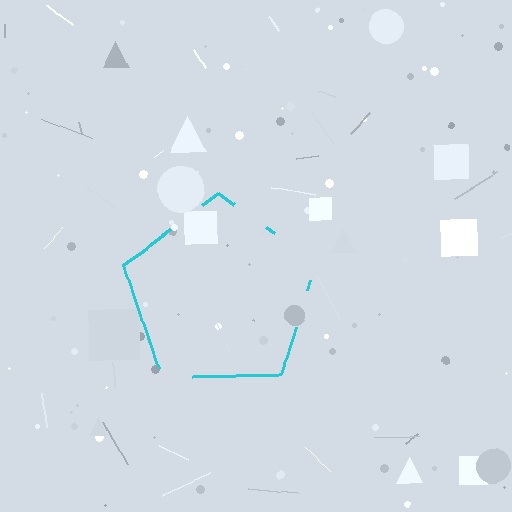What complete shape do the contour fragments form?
The contour fragments form a pentagon.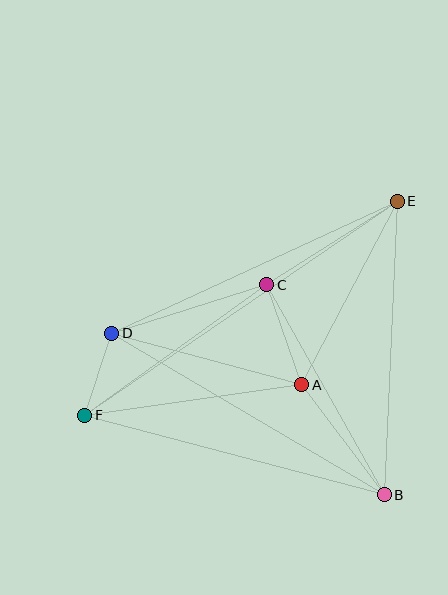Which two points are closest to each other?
Points D and F are closest to each other.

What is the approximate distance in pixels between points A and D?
The distance between A and D is approximately 197 pixels.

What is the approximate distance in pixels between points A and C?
The distance between A and C is approximately 106 pixels.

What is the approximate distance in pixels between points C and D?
The distance between C and D is approximately 163 pixels.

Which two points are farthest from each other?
Points E and F are farthest from each other.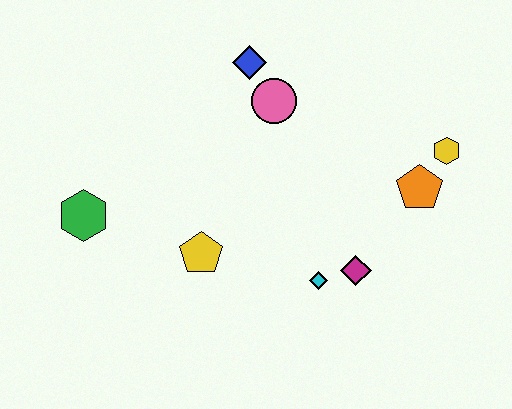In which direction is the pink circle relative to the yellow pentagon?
The pink circle is above the yellow pentagon.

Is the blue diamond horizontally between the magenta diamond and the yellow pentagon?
Yes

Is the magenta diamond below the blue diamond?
Yes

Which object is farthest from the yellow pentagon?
The yellow hexagon is farthest from the yellow pentagon.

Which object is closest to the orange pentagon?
The yellow hexagon is closest to the orange pentagon.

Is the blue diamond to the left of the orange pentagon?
Yes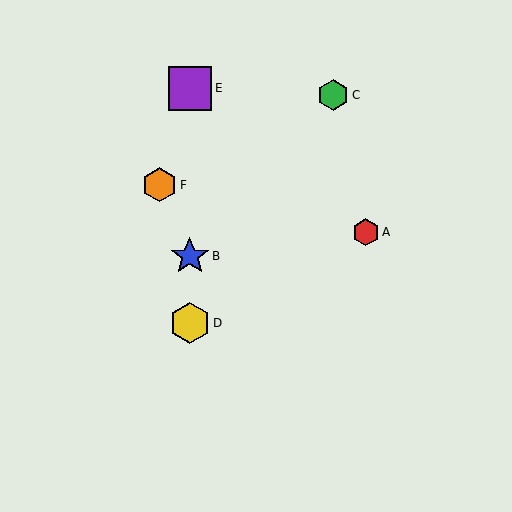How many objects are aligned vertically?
3 objects (B, D, E) are aligned vertically.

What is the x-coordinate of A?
Object A is at x≈366.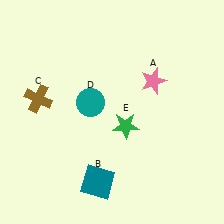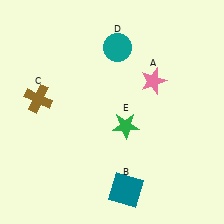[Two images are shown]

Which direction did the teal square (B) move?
The teal square (B) moved right.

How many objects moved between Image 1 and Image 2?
2 objects moved between the two images.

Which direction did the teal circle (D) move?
The teal circle (D) moved up.